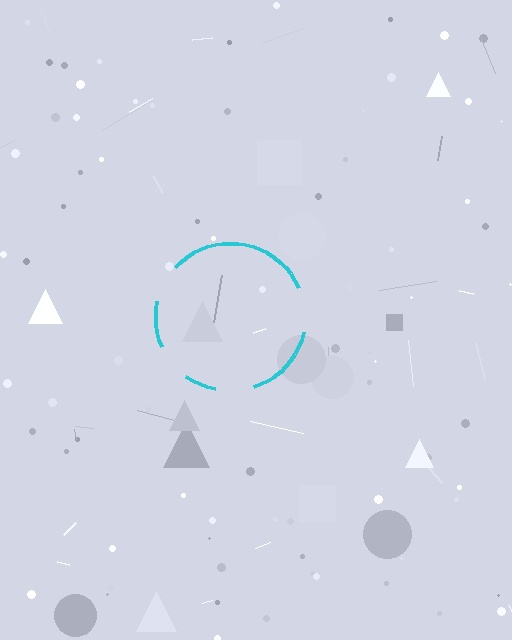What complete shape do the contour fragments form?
The contour fragments form a circle.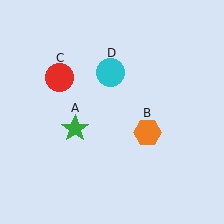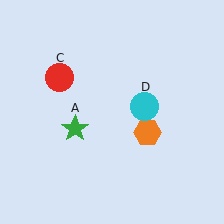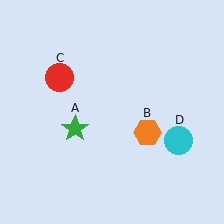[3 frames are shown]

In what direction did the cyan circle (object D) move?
The cyan circle (object D) moved down and to the right.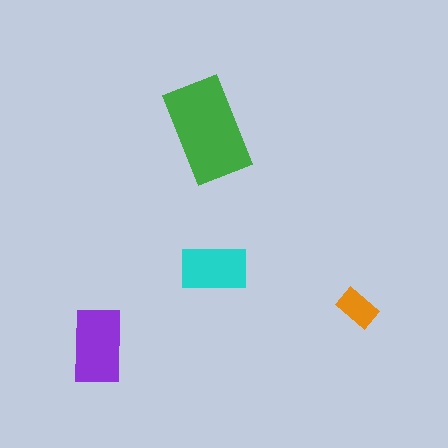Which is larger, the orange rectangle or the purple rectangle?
The purple one.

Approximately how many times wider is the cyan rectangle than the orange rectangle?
About 1.5 times wider.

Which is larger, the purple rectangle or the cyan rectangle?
The purple one.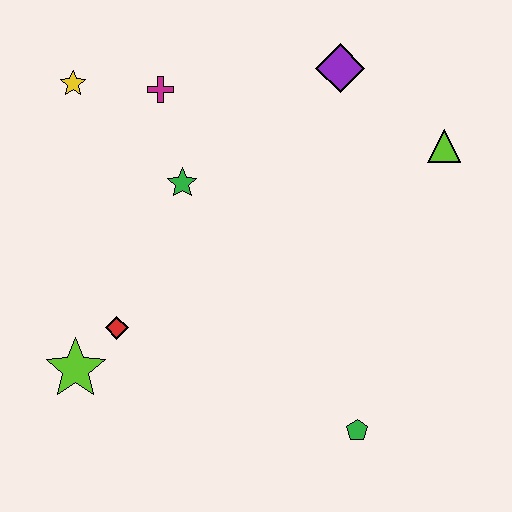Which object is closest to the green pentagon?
The red diamond is closest to the green pentagon.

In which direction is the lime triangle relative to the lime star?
The lime triangle is to the right of the lime star.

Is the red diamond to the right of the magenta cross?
No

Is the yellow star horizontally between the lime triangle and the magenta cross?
No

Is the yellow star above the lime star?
Yes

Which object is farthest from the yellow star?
The green pentagon is farthest from the yellow star.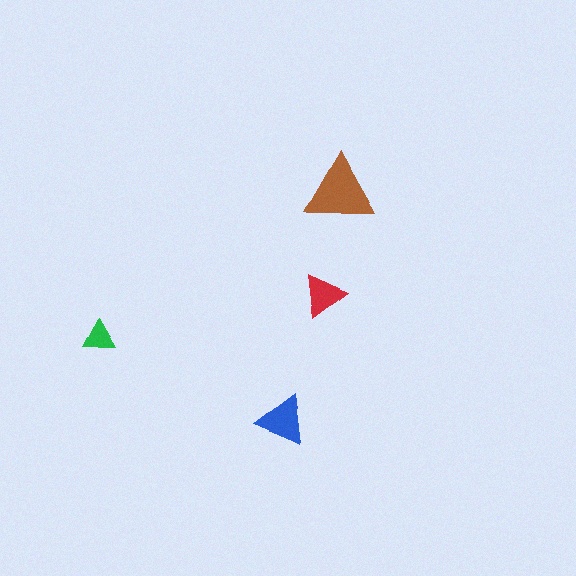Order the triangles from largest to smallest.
the brown one, the blue one, the red one, the green one.